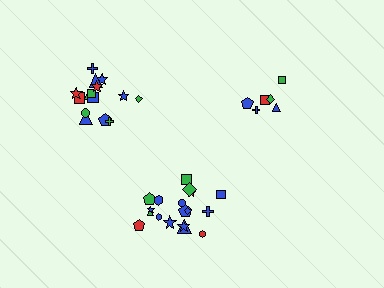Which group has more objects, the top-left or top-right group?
The top-left group.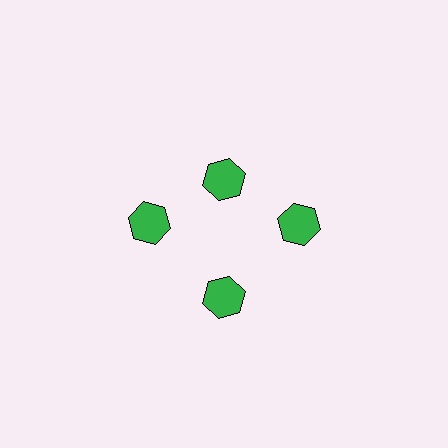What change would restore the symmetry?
The symmetry would be restored by moving it outward, back onto the ring so that all 4 hexagons sit at equal angles and equal distance from the center.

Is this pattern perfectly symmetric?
No. The 4 green hexagons are arranged in a ring, but one element near the 12 o'clock position is pulled inward toward the center, breaking the 4-fold rotational symmetry.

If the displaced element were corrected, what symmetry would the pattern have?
It would have 4-fold rotational symmetry — the pattern would map onto itself every 90 degrees.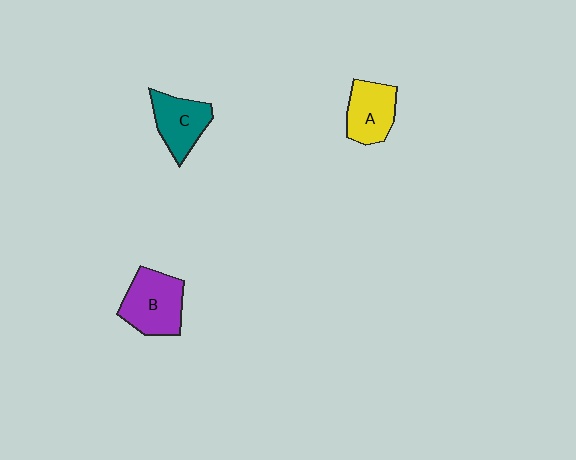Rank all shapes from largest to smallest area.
From largest to smallest: B (purple), C (teal), A (yellow).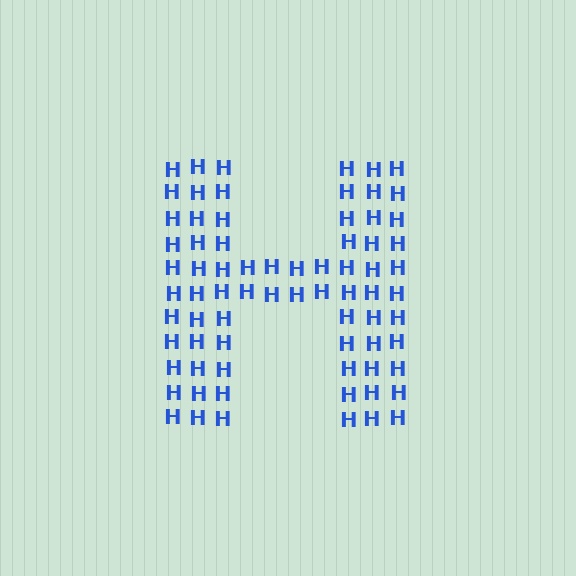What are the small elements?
The small elements are letter H's.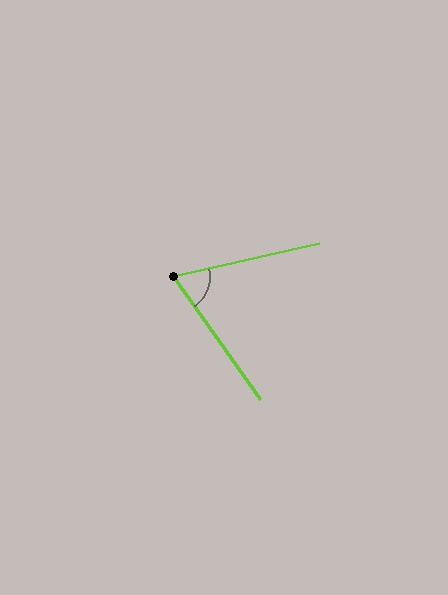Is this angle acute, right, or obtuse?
It is acute.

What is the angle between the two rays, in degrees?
Approximately 68 degrees.